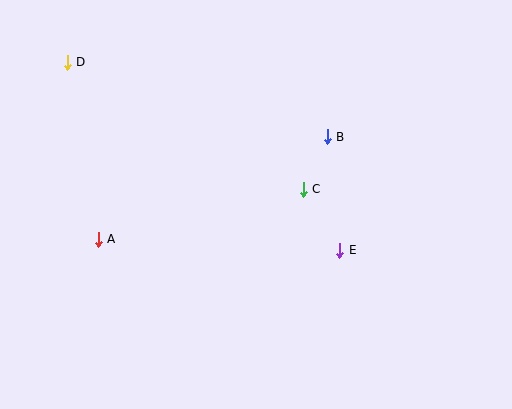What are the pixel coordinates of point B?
Point B is at (327, 137).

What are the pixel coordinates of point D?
Point D is at (67, 62).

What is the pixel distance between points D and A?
The distance between D and A is 180 pixels.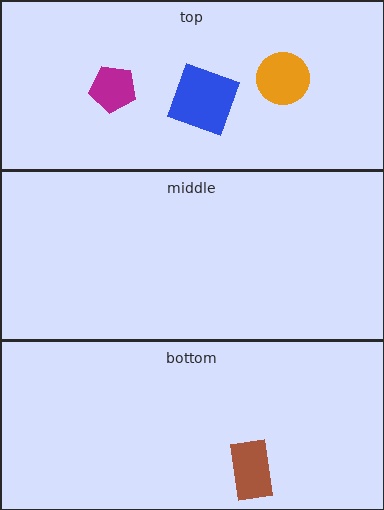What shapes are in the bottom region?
The brown rectangle.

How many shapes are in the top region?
3.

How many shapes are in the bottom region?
1.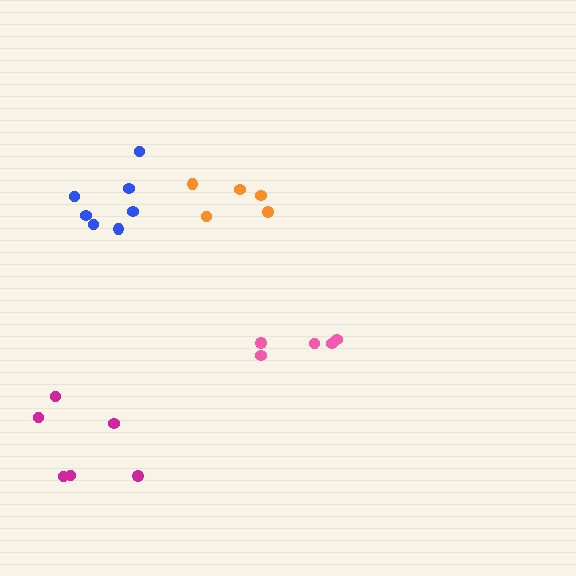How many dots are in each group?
Group 1: 6 dots, Group 2: 5 dots, Group 3: 7 dots, Group 4: 5 dots (23 total).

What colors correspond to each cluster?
The clusters are colored: magenta, pink, blue, orange.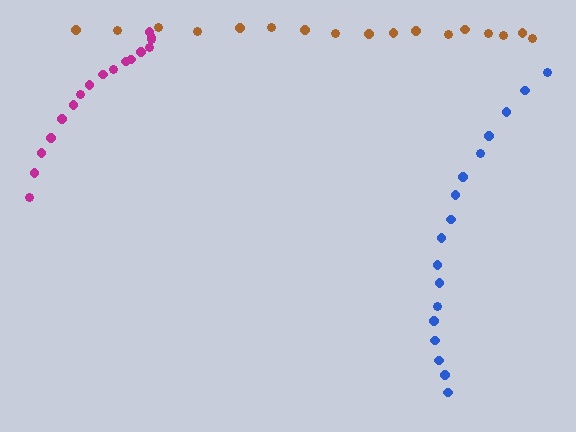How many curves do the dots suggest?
There are 3 distinct paths.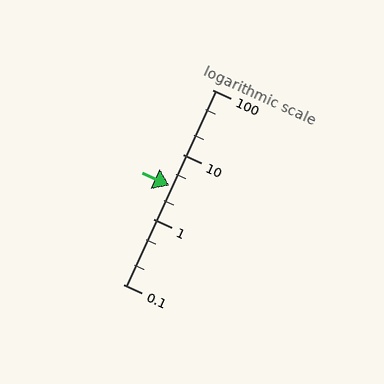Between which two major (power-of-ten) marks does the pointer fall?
The pointer is between 1 and 10.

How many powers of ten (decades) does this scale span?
The scale spans 3 decades, from 0.1 to 100.